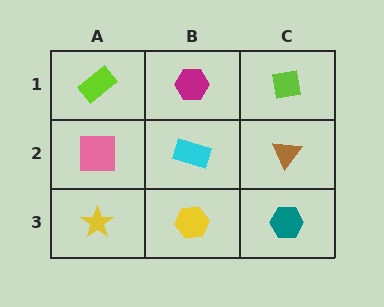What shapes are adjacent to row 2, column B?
A magenta hexagon (row 1, column B), a yellow hexagon (row 3, column B), a pink square (row 2, column A), a brown triangle (row 2, column C).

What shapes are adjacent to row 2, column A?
A lime rectangle (row 1, column A), a yellow star (row 3, column A), a cyan rectangle (row 2, column B).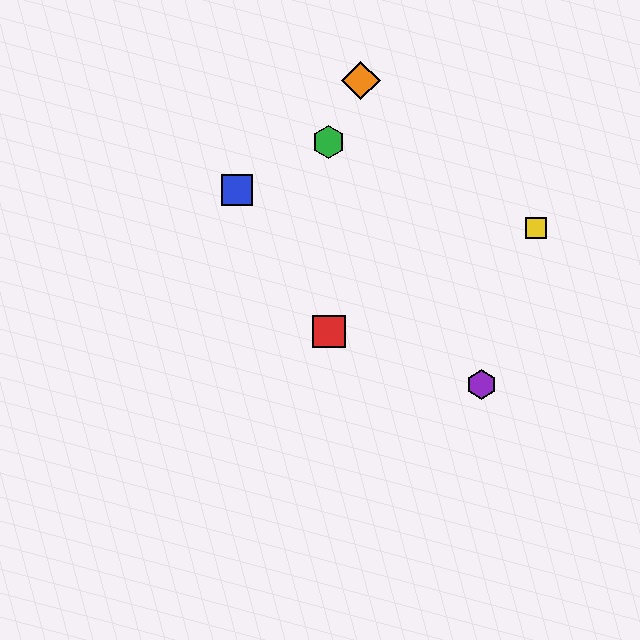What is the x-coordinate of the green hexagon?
The green hexagon is at x≈329.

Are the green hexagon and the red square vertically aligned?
Yes, both are at x≈329.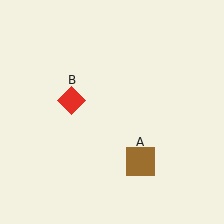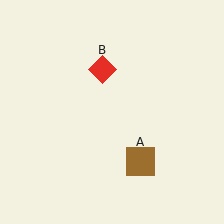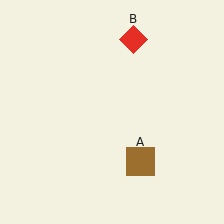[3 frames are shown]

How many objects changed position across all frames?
1 object changed position: red diamond (object B).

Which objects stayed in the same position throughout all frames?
Brown square (object A) remained stationary.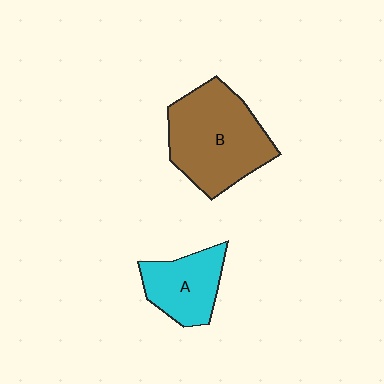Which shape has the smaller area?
Shape A (cyan).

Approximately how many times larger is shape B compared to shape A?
Approximately 1.8 times.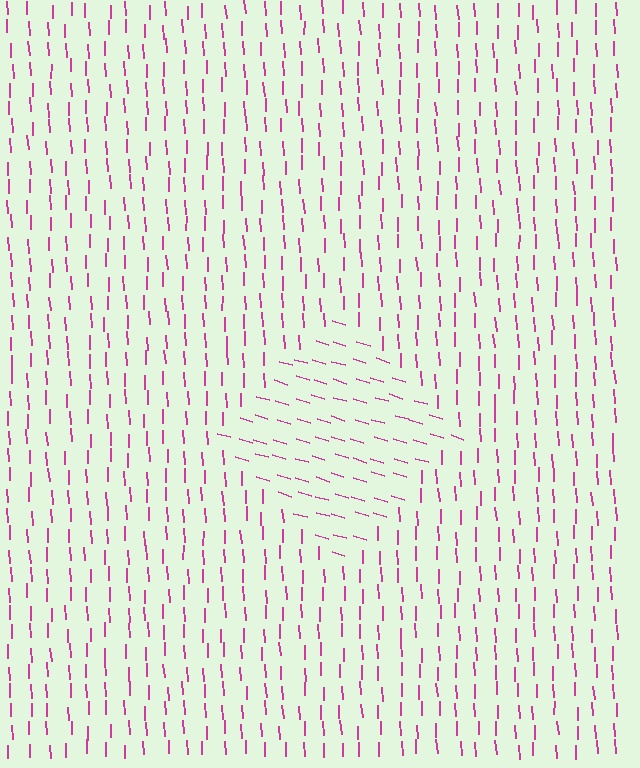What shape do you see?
I see a diamond.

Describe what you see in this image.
The image is filled with small magenta line segments. A diamond region in the image has lines oriented differently from the surrounding lines, creating a visible texture boundary.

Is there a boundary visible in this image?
Yes, there is a texture boundary formed by a change in line orientation.